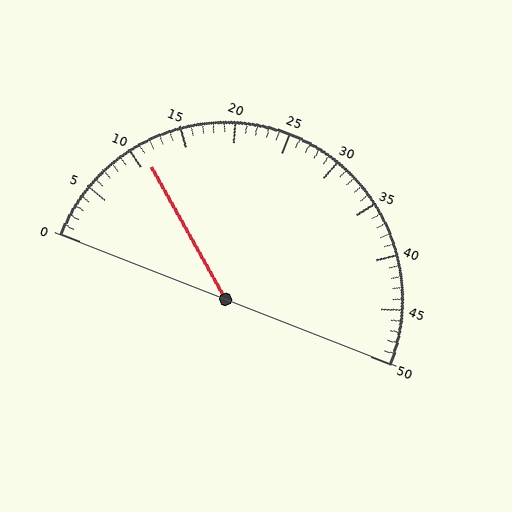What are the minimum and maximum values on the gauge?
The gauge ranges from 0 to 50.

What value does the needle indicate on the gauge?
The needle indicates approximately 11.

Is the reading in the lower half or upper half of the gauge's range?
The reading is in the lower half of the range (0 to 50).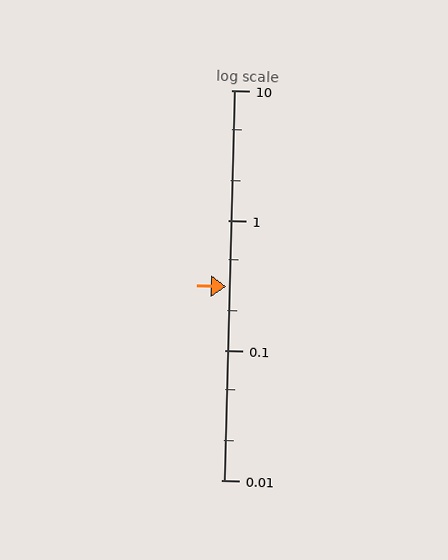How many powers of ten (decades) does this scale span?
The scale spans 3 decades, from 0.01 to 10.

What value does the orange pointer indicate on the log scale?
The pointer indicates approximately 0.31.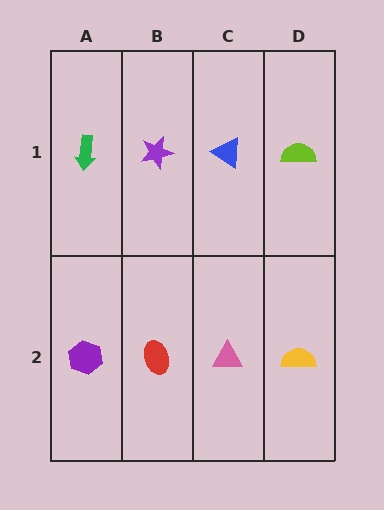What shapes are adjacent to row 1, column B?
A red ellipse (row 2, column B), a green arrow (row 1, column A), a blue triangle (row 1, column C).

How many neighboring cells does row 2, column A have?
2.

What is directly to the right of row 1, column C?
A lime semicircle.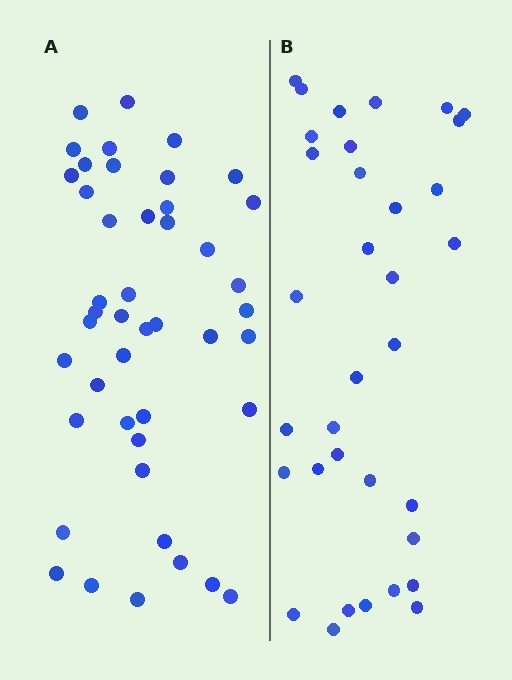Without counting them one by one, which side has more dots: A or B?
Region A (the left region) has more dots.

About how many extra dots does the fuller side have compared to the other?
Region A has roughly 12 or so more dots than region B.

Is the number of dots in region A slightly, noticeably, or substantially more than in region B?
Region A has noticeably more, but not dramatically so. The ratio is roughly 1.3 to 1.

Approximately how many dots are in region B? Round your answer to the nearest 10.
About 30 dots. (The exact count is 34, which rounds to 30.)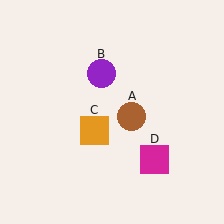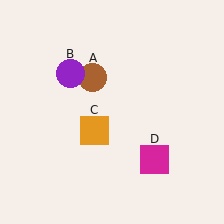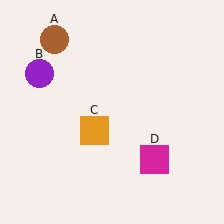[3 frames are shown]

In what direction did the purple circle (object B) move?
The purple circle (object B) moved left.